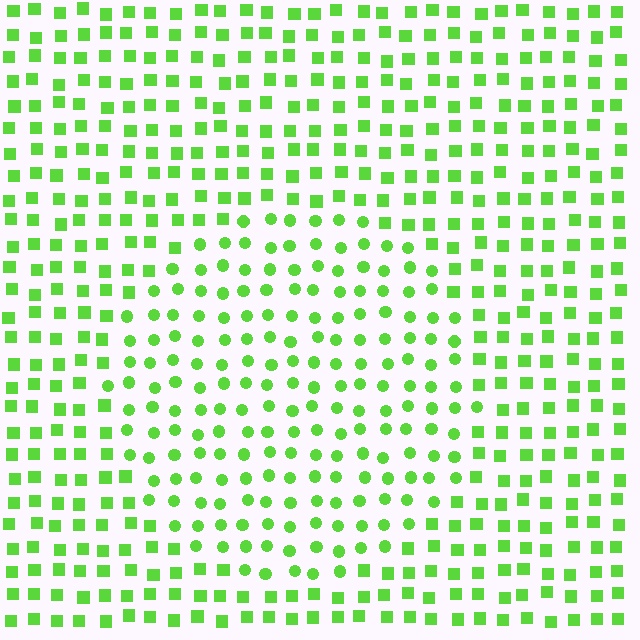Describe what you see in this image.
The image is filled with small lime elements arranged in a uniform grid. A circle-shaped region contains circles, while the surrounding area contains squares. The boundary is defined purely by the change in element shape.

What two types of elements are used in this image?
The image uses circles inside the circle region and squares outside it.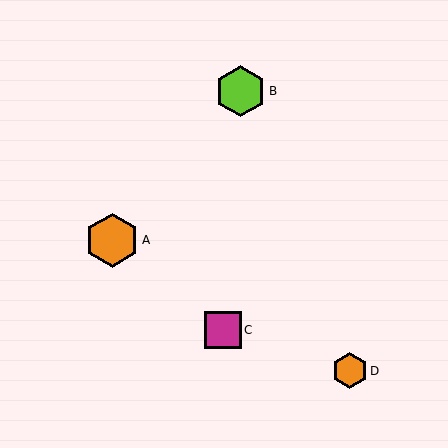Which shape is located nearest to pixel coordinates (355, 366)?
The orange hexagon (labeled D) at (350, 371) is nearest to that location.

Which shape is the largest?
The orange hexagon (labeled A) is the largest.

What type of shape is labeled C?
Shape C is a magenta square.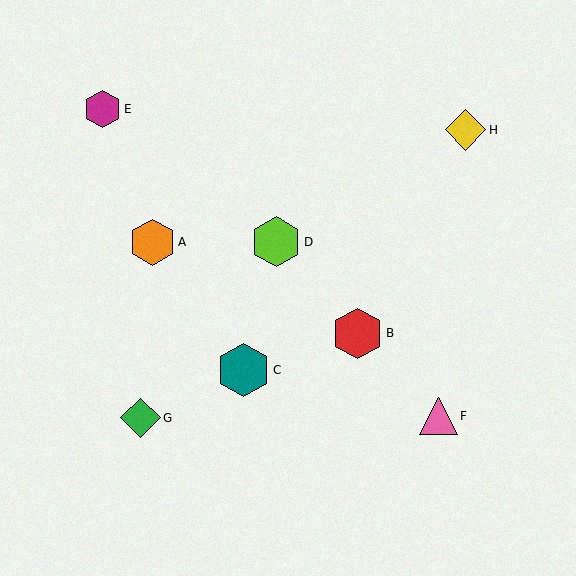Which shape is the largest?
The teal hexagon (labeled C) is the largest.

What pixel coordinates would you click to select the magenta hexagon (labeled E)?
Click at (102, 109) to select the magenta hexagon E.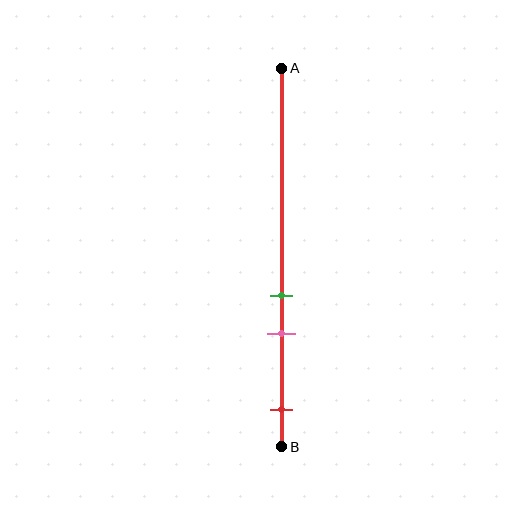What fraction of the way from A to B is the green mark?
The green mark is approximately 60% (0.6) of the way from A to B.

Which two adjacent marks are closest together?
The green and pink marks are the closest adjacent pair.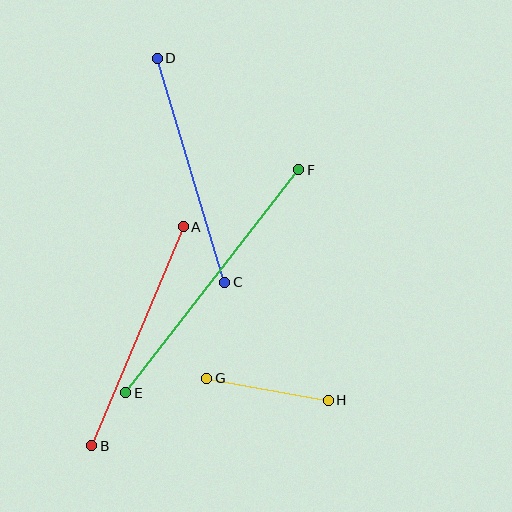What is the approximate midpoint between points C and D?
The midpoint is at approximately (191, 170) pixels.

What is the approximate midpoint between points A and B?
The midpoint is at approximately (138, 336) pixels.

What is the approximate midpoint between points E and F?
The midpoint is at approximately (212, 281) pixels.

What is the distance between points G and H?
The distance is approximately 124 pixels.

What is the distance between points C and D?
The distance is approximately 234 pixels.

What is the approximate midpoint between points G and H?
The midpoint is at approximately (268, 389) pixels.